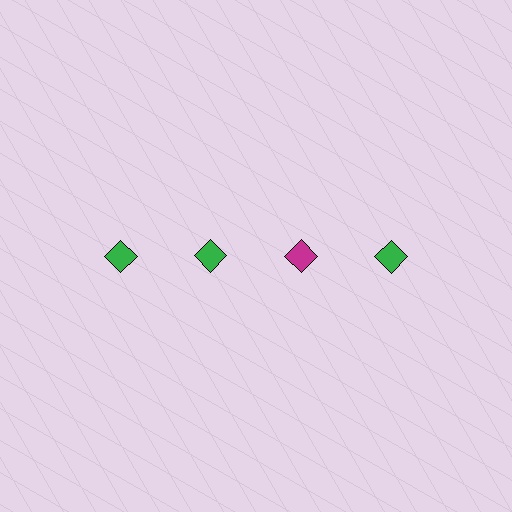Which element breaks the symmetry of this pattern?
The magenta diamond in the top row, center column breaks the symmetry. All other shapes are green diamonds.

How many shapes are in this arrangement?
There are 4 shapes arranged in a grid pattern.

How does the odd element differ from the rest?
It has a different color: magenta instead of green.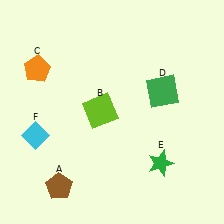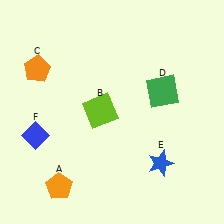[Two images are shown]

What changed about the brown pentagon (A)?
In Image 1, A is brown. In Image 2, it changed to orange.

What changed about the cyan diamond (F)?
In Image 1, F is cyan. In Image 2, it changed to blue.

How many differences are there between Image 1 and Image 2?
There are 3 differences between the two images.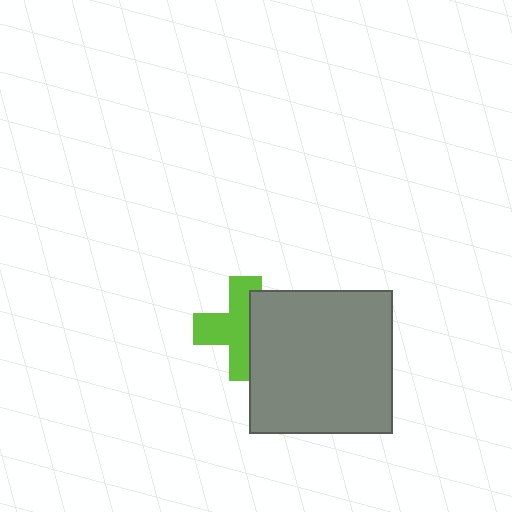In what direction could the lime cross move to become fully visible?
The lime cross could move left. That would shift it out from behind the gray square entirely.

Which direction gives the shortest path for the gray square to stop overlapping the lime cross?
Moving right gives the shortest separation.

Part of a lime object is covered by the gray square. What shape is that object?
It is a cross.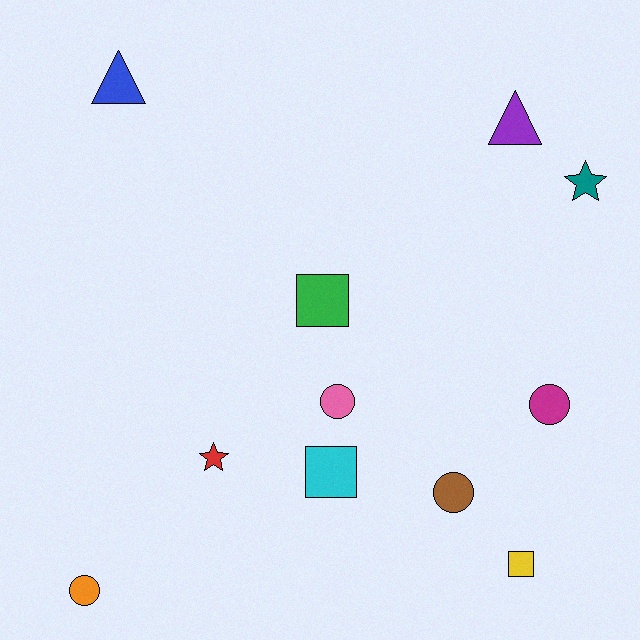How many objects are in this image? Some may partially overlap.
There are 11 objects.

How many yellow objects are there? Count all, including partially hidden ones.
There is 1 yellow object.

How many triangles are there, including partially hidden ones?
There are 2 triangles.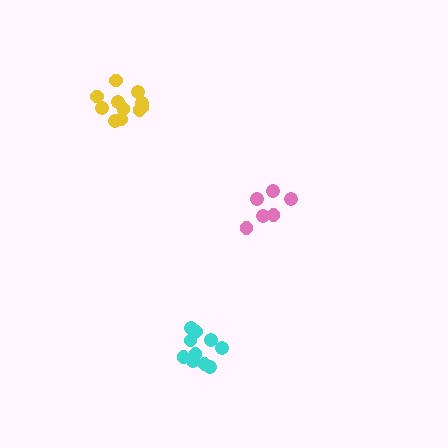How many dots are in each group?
Group 1: 11 dots, Group 2: 6 dots, Group 3: 10 dots (27 total).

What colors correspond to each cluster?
The clusters are colored: yellow, pink, cyan.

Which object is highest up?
The yellow cluster is topmost.